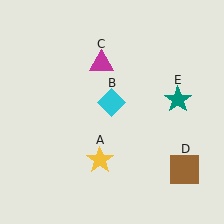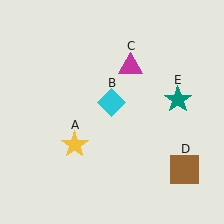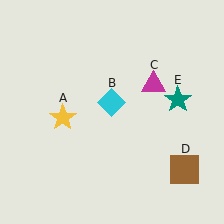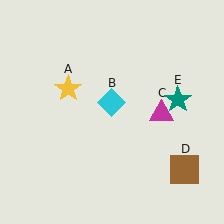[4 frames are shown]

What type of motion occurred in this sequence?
The yellow star (object A), magenta triangle (object C) rotated clockwise around the center of the scene.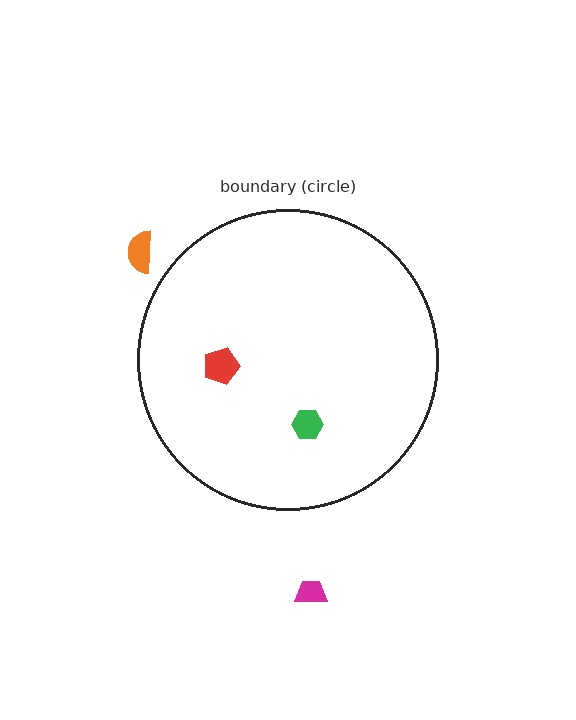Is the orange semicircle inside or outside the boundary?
Outside.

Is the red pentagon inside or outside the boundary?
Inside.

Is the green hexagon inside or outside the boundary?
Inside.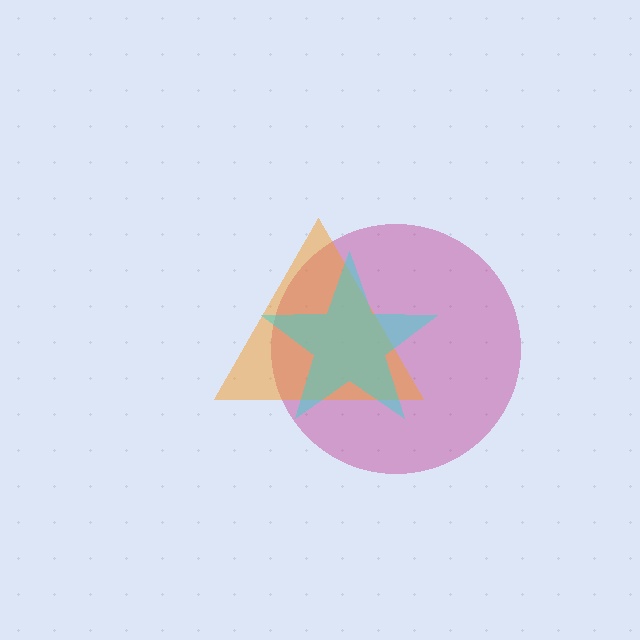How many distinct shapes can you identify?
There are 3 distinct shapes: a magenta circle, an orange triangle, a cyan star.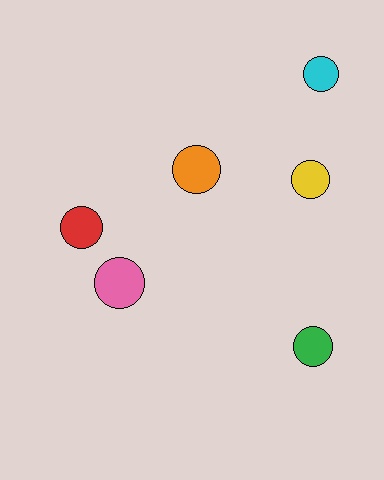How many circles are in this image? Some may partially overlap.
There are 6 circles.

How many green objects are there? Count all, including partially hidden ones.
There is 1 green object.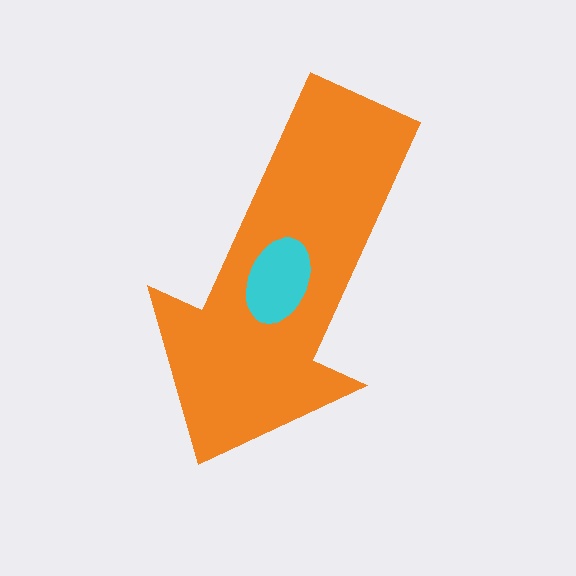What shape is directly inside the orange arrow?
The cyan ellipse.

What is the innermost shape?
The cyan ellipse.